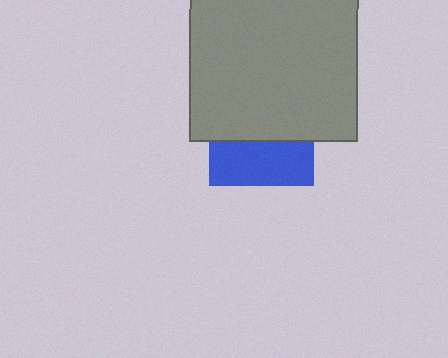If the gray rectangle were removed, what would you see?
You would see the complete blue square.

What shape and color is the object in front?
The object in front is a gray rectangle.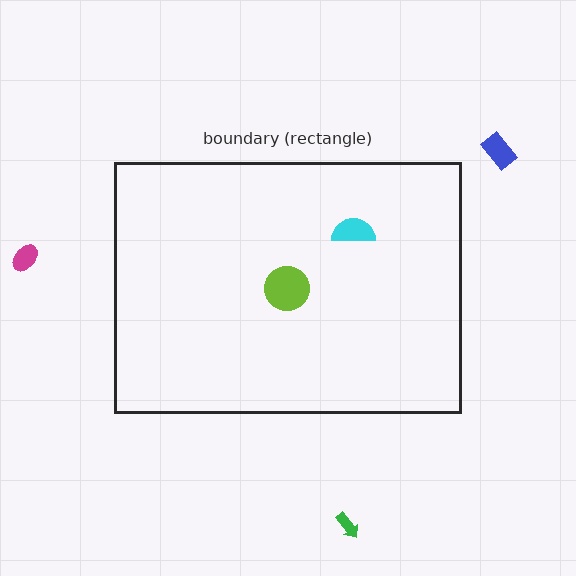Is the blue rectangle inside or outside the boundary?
Outside.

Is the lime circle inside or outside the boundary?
Inside.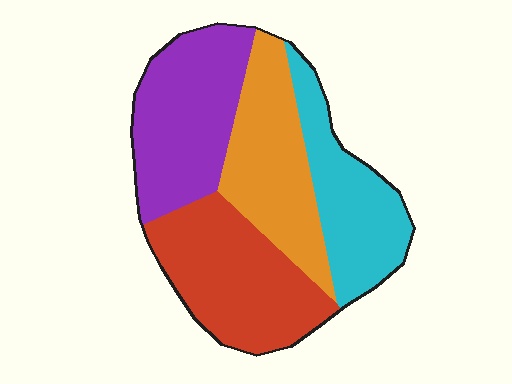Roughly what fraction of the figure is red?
Red covers 28% of the figure.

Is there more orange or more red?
Red.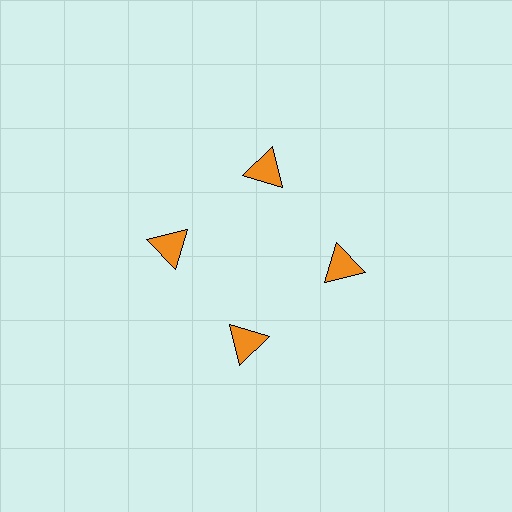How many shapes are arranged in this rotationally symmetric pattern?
There are 4 shapes, arranged in 4 groups of 1.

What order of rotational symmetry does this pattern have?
This pattern has 4-fold rotational symmetry.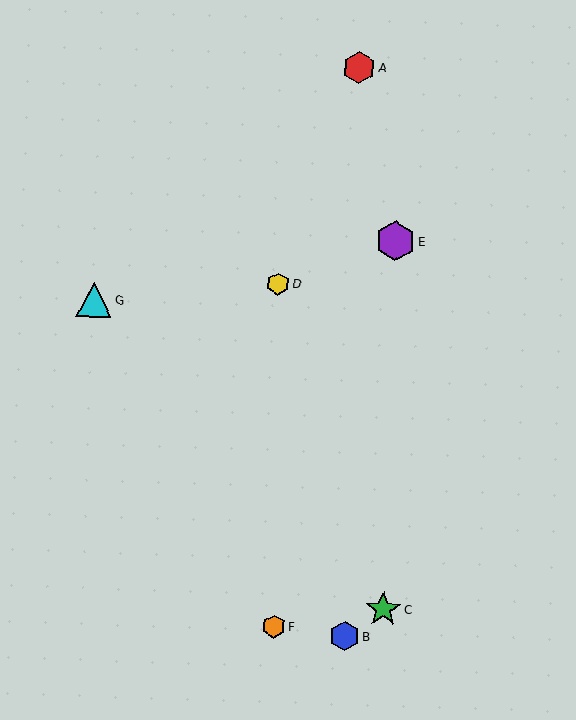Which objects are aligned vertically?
Objects C, E are aligned vertically.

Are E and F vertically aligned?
No, E is at x≈395 and F is at x≈274.